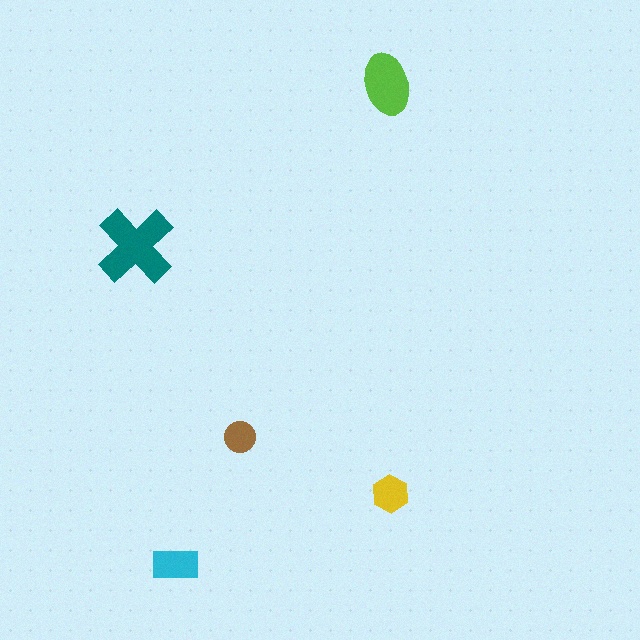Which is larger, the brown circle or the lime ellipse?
The lime ellipse.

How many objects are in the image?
There are 5 objects in the image.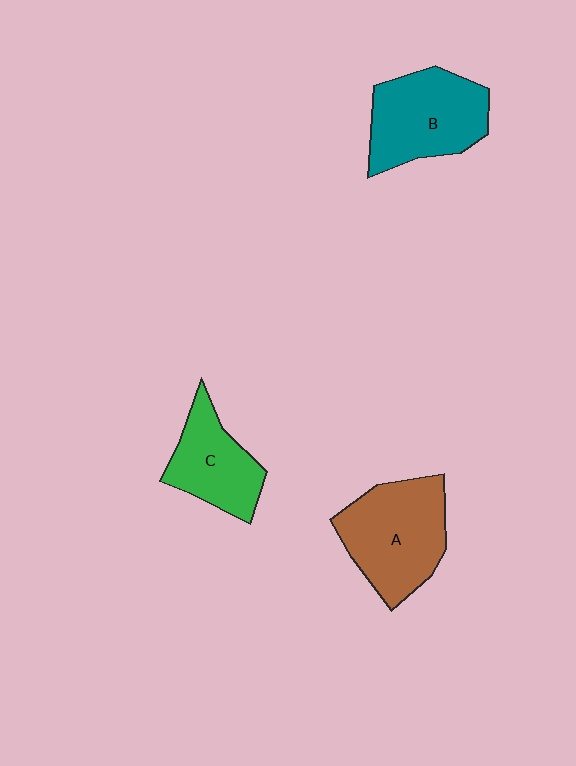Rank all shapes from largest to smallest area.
From largest to smallest: A (brown), B (teal), C (green).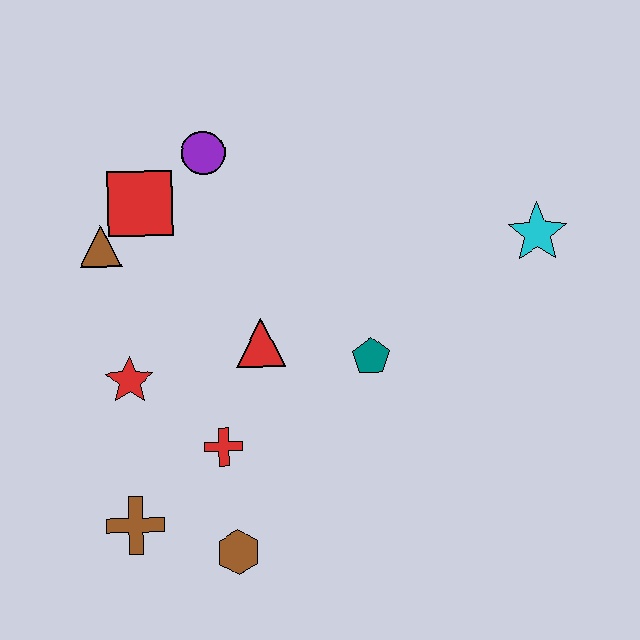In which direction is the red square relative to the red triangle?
The red square is above the red triangle.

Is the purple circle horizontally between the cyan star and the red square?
Yes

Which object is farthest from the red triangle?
The cyan star is farthest from the red triangle.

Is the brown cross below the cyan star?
Yes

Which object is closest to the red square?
The brown triangle is closest to the red square.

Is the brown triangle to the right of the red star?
No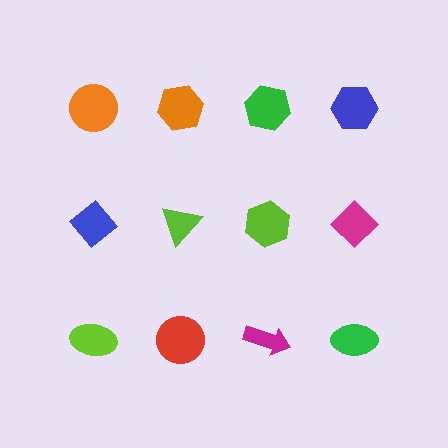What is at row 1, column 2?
An orange hexagon.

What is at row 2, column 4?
A magenta diamond.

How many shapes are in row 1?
4 shapes.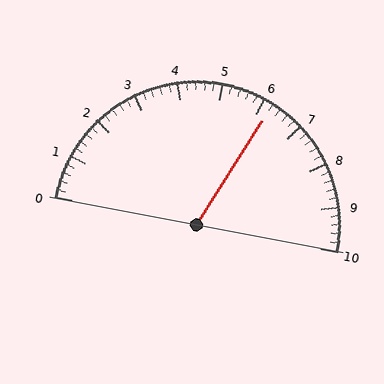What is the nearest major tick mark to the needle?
The nearest major tick mark is 6.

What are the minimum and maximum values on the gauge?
The gauge ranges from 0 to 10.